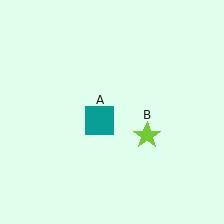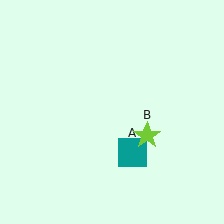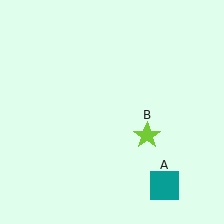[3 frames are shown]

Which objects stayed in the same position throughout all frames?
Lime star (object B) remained stationary.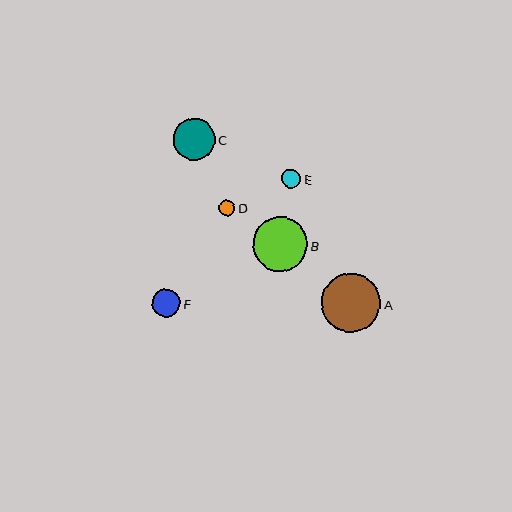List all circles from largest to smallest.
From largest to smallest: A, B, C, F, E, D.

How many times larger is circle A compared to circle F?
Circle A is approximately 2.1 times the size of circle F.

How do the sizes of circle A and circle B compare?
Circle A and circle B are approximately the same size.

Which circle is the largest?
Circle A is the largest with a size of approximately 60 pixels.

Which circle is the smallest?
Circle D is the smallest with a size of approximately 16 pixels.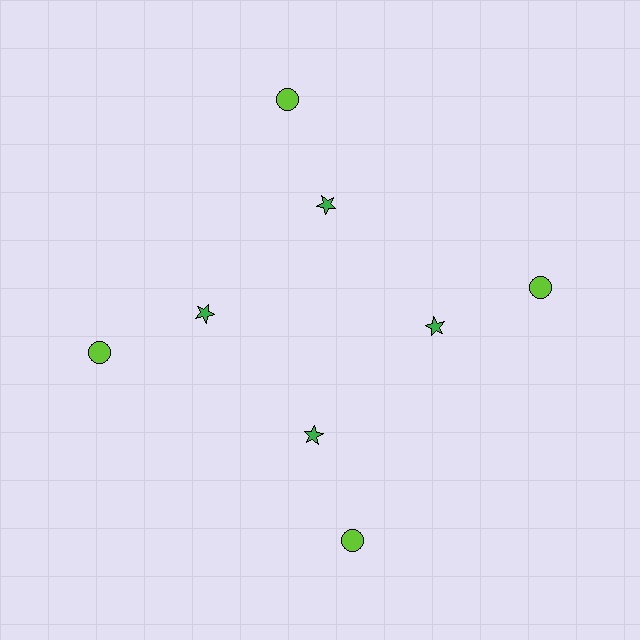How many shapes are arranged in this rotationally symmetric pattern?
There are 8 shapes, arranged in 4 groups of 2.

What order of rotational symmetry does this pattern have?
This pattern has 4-fold rotational symmetry.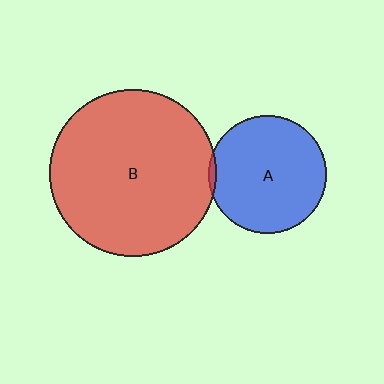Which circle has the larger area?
Circle B (red).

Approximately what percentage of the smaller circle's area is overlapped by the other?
Approximately 5%.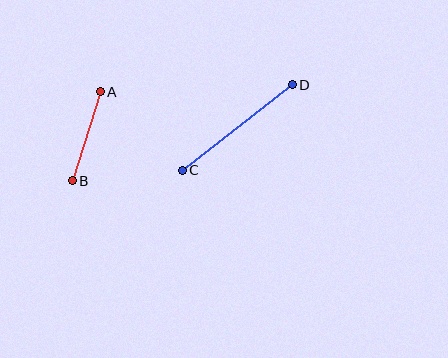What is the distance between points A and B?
The distance is approximately 93 pixels.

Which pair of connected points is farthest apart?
Points C and D are farthest apart.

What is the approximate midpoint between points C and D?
The midpoint is at approximately (237, 127) pixels.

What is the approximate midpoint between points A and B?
The midpoint is at approximately (86, 136) pixels.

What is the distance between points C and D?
The distance is approximately 140 pixels.